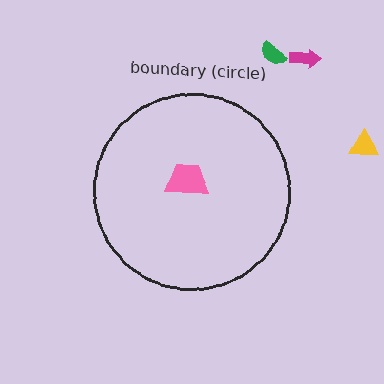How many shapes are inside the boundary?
1 inside, 3 outside.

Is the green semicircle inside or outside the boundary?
Outside.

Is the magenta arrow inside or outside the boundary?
Outside.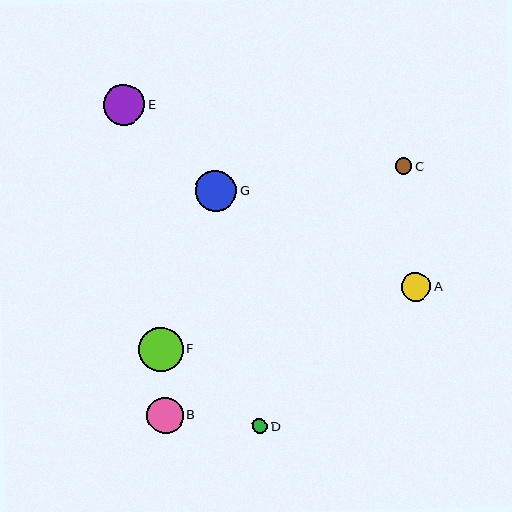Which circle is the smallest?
Circle D is the smallest with a size of approximately 15 pixels.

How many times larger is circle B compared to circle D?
Circle B is approximately 2.4 times the size of circle D.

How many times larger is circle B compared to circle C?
Circle B is approximately 2.2 times the size of circle C.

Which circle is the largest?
Circle F is the largest with a size of approximately 45 pixels.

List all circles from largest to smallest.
From largest to smallest: F, E, G, B, A, C, D.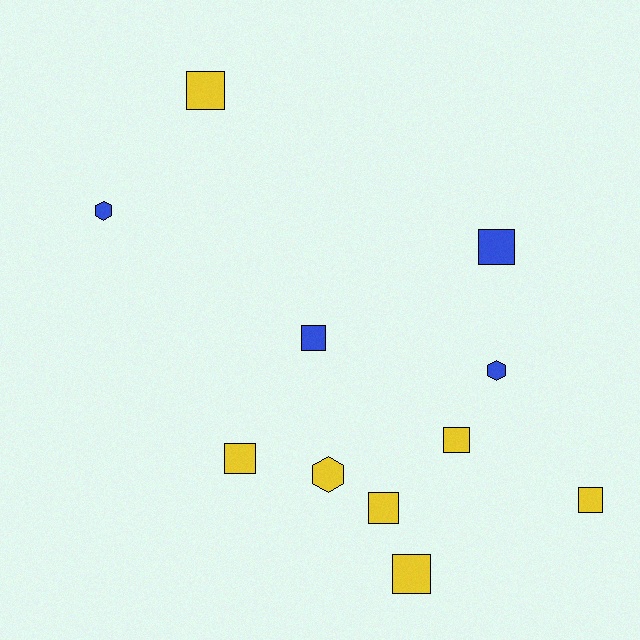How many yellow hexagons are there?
There is 1 yellow hexagon.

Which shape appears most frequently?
Square, with 8 objects.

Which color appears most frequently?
Yellow, with 7 objects.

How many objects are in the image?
There are 11 objects.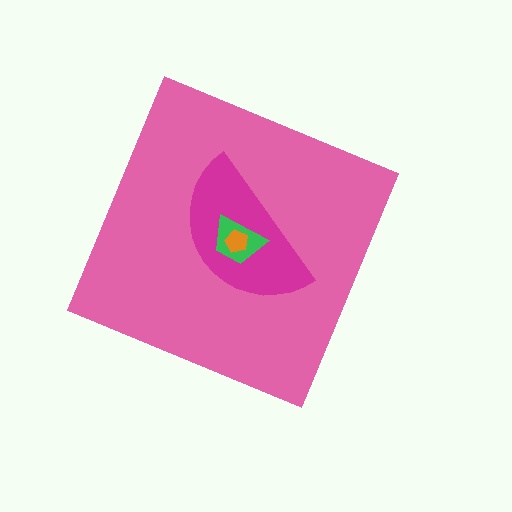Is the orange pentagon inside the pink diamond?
Yes.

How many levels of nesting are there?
4.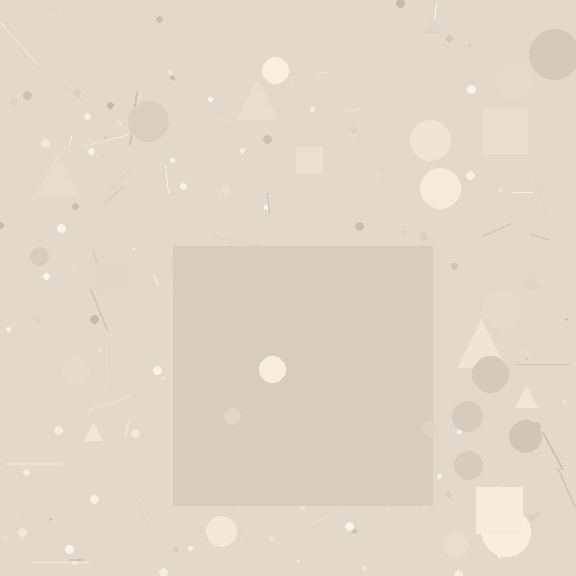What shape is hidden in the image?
A square is hidden in the image.